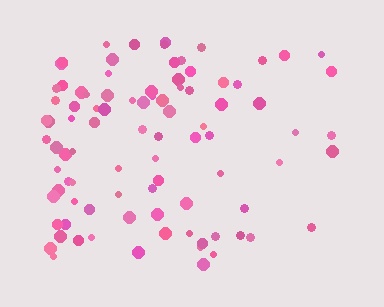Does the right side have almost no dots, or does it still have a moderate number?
Still a moderate number, just noticeably fewer than the left.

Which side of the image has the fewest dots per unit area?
The right.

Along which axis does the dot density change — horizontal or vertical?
Horizontal.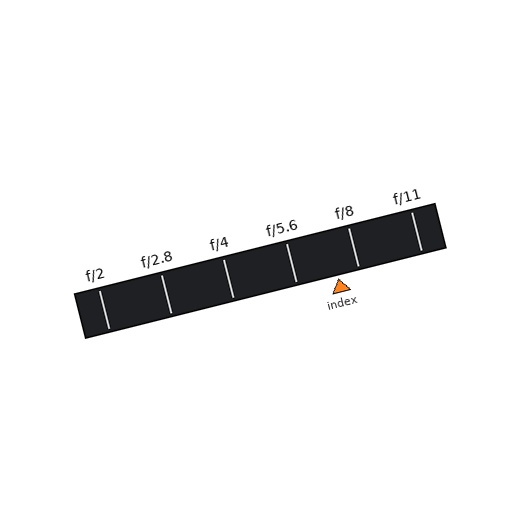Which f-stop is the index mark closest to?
The index mark is closest to f/8.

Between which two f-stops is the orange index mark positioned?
The index mark is between f/5.6 and f/8.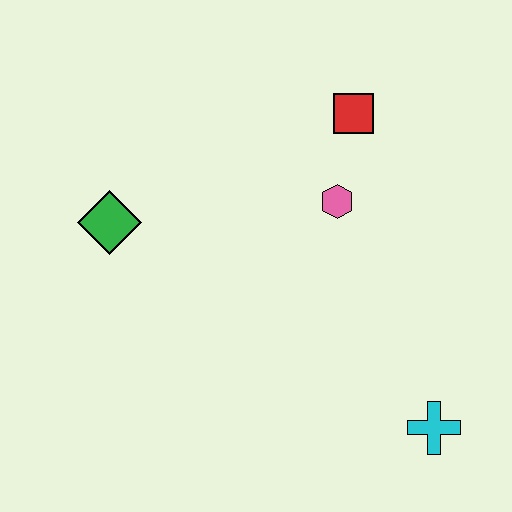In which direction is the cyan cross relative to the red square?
The cyan cross is below the red square.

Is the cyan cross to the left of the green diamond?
No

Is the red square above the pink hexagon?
Yes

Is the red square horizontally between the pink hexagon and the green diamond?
No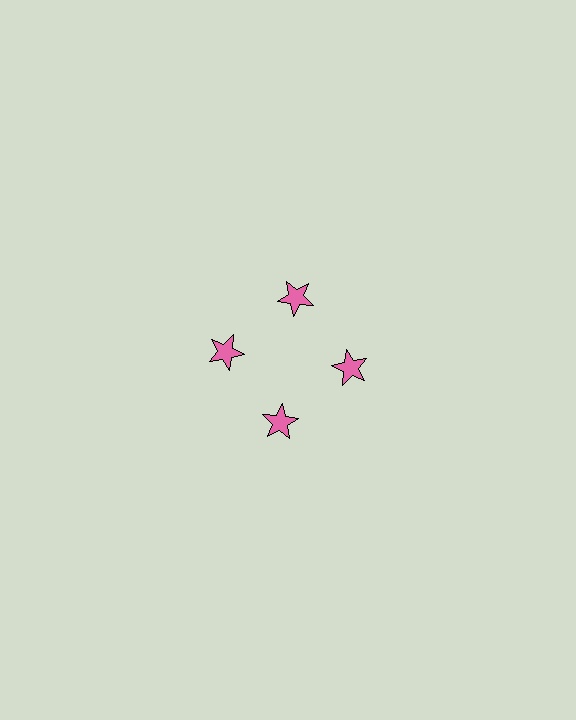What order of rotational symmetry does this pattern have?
This pattern has 4-fold rotational symmetry.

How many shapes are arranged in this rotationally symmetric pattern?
There are 4 shapes, arranged in 4 groups of 1.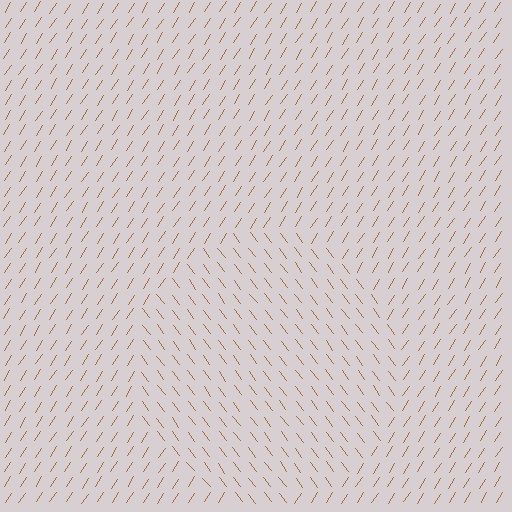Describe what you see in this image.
The image is filled with small brown line segments. A circle region in the image has lines oriented differently from the surrounding lines, creating a visible texture boundary.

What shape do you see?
I see a circle.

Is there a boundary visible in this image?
Yes, there is a texture boundary formed by a change in line orientation.